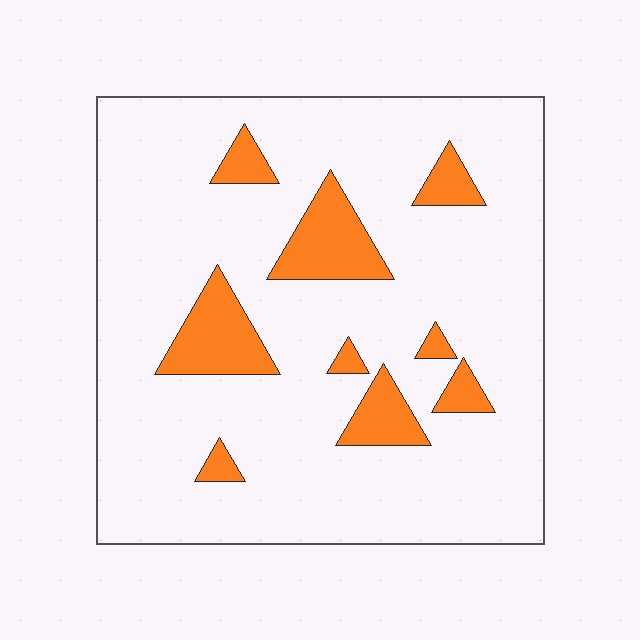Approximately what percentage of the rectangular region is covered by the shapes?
Approximately 15%.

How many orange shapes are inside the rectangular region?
9.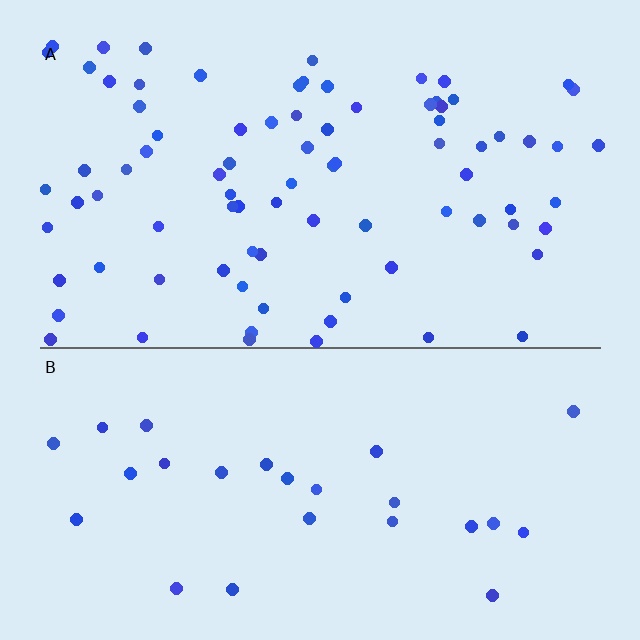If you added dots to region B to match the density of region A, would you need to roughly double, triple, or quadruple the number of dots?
Approximately triple.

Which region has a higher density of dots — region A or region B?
A (the top).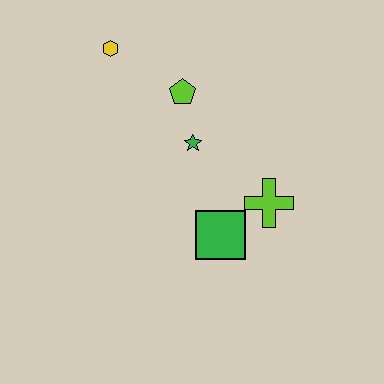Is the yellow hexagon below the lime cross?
No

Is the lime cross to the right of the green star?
Yes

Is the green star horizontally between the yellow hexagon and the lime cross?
Yes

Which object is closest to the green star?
The lime pentagon is closest to the green star.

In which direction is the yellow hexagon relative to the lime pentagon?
The yellow hexagon is to the left of the lime pentagon.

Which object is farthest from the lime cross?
The yellow hexagon is farthest from the lime cross.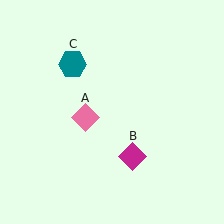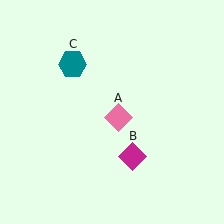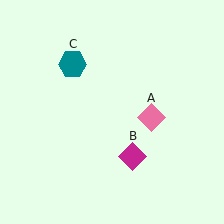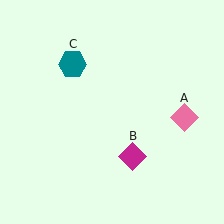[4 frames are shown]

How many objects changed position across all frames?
1 object changed position: pink diamond (object A).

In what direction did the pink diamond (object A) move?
The pink diamond (object A) moved right.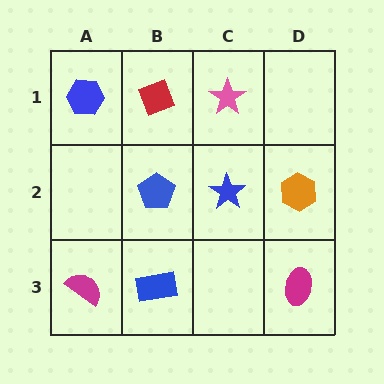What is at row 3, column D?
A magenta ellipse.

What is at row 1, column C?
A pink star.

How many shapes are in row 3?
3 shapes.